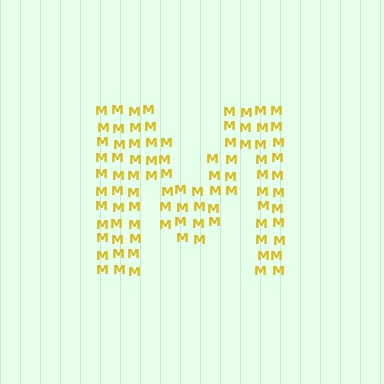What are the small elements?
The small elements are letter M's.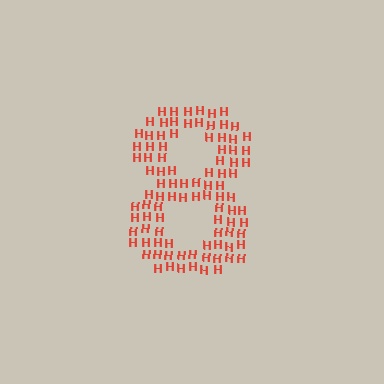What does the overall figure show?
The overall figure shows the digit 8.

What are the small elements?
The small elements are letter H's.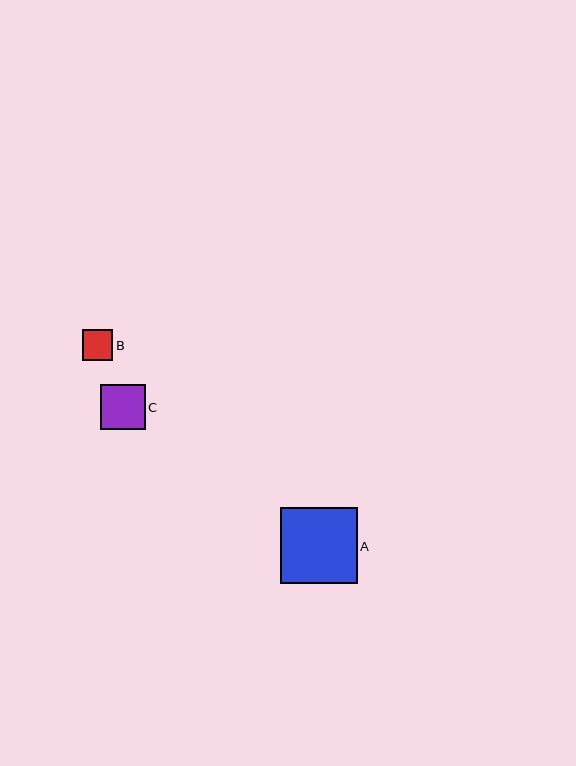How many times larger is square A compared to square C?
Square A is approximately 1.7 times the size of square C.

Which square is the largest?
Square A is the largest with a size of approximately 77 pixels.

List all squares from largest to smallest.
From largest to smallest: A, C, B.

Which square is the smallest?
Square B is the smallest with a size of approximately 30 pixels.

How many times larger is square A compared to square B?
Square A is approximately 2.5 times the size of square B.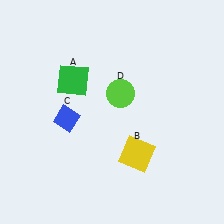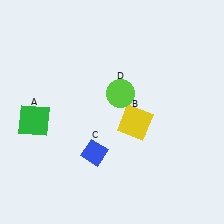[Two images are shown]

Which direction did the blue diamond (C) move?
The blue diamond (C) moved down.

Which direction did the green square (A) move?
The green square (A) moved down.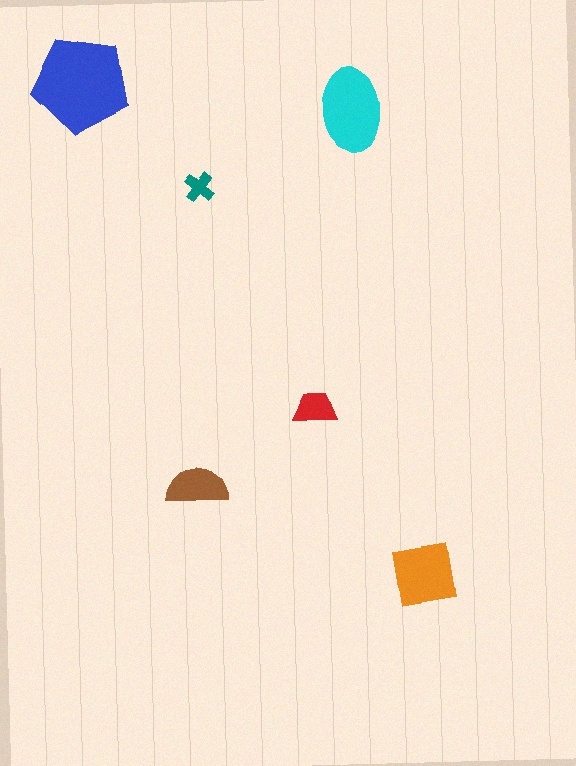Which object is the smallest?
The teal cross.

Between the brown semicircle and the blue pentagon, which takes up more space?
The blue pentagon.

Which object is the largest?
The blue pentagon.